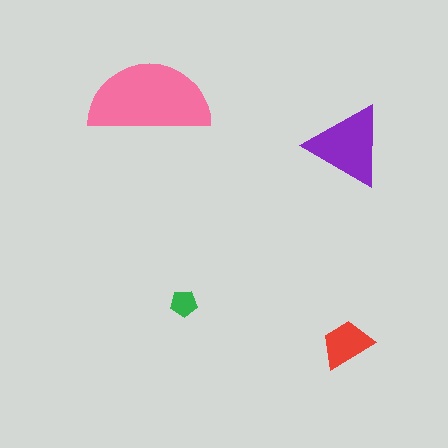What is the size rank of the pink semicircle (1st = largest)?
1st.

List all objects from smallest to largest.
The green pentagon, the red trapezoid, the purple triangle, the pink semicircle.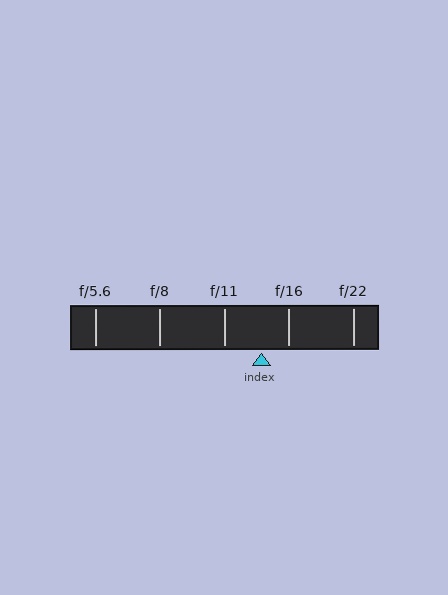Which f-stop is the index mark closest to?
The index mark is closest to f/16.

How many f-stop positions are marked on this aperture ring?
There are 5 f-stop positions marked.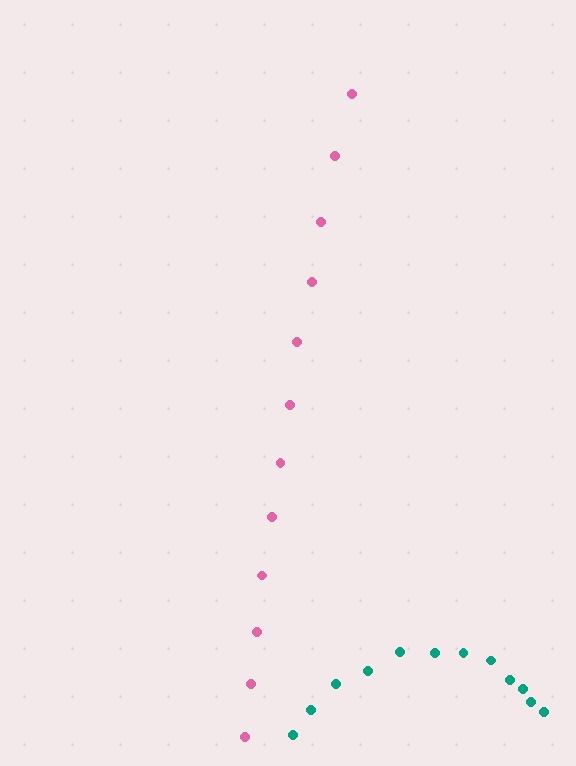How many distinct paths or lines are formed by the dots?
There are 2 distinct paths.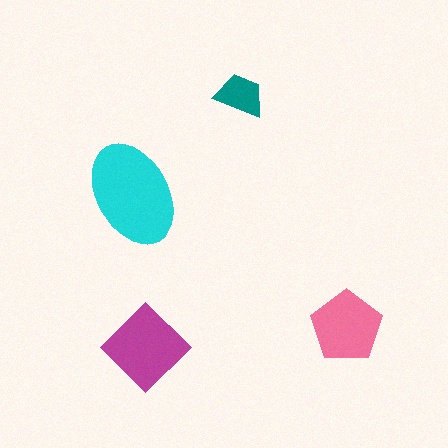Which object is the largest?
The cyan ellipse.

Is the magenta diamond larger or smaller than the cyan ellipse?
Smaller.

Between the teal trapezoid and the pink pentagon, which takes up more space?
The pink pentagon.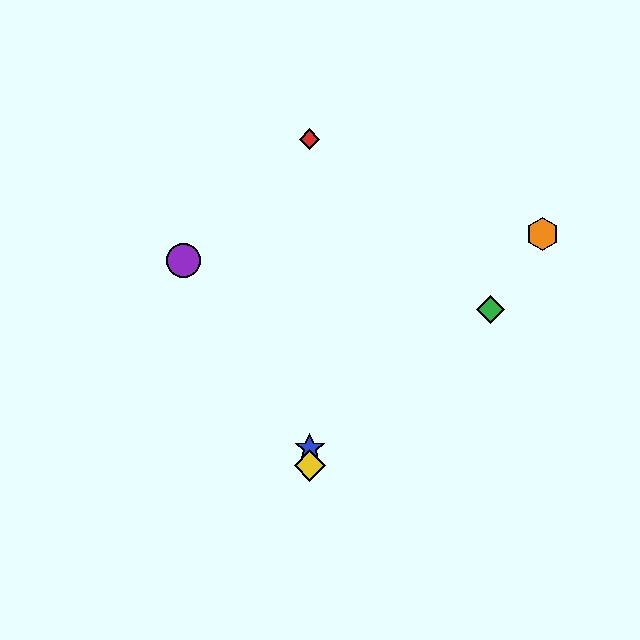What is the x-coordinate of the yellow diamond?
The yellow diamond is at x≈310.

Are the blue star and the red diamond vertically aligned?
Yes, both are at x≈310.